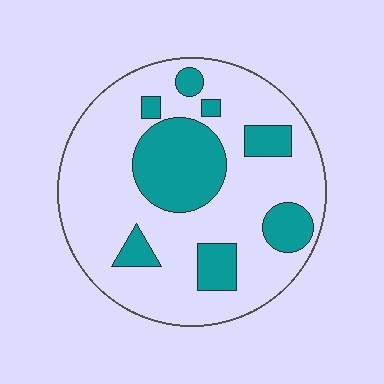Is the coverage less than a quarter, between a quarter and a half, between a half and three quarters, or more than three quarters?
Between a quarter and a half.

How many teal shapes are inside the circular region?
8.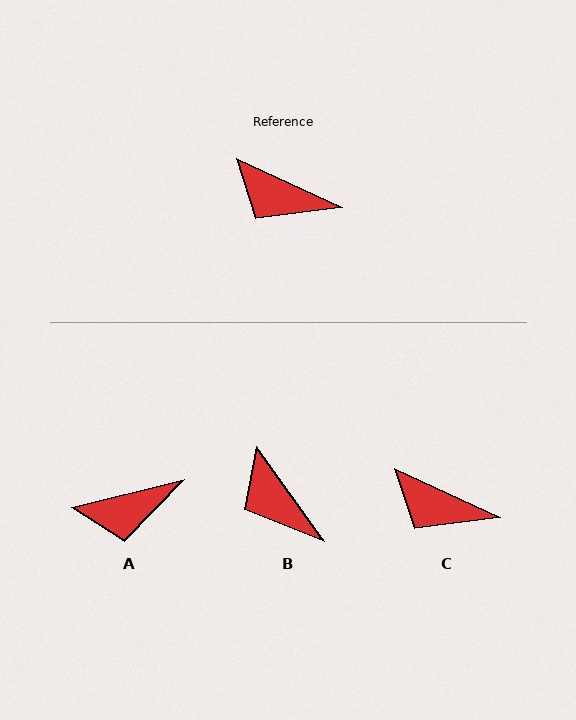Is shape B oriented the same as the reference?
No, it is off by about 29 degrees.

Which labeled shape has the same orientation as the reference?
C.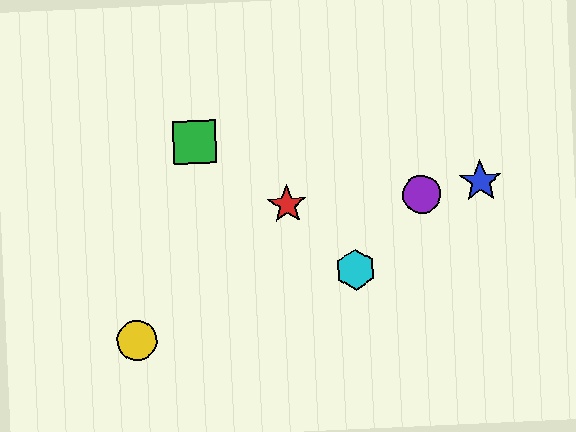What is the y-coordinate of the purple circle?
The purple circle is at y≈194.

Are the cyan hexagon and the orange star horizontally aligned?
Yes, both are at y≈270.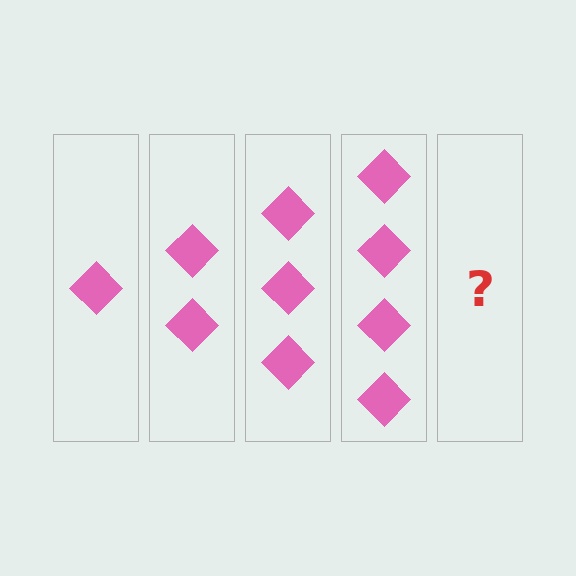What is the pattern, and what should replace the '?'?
The pattern is that each step adds one more diamond. The '?' should be 5 diamonds.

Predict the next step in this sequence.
The next step is 5 diamonds.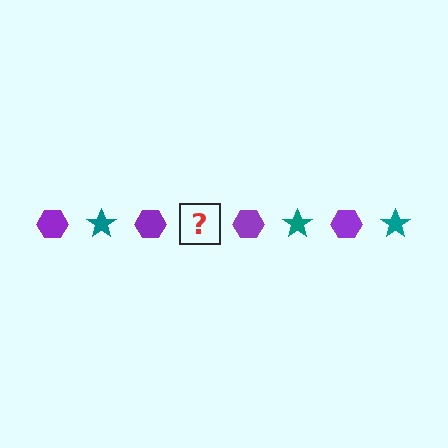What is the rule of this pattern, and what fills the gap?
The rule is that the pattern alternates between purple hexagon and teal star. The gap should be filled with a teal star.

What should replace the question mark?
The question mark should be replaced with a teal star.